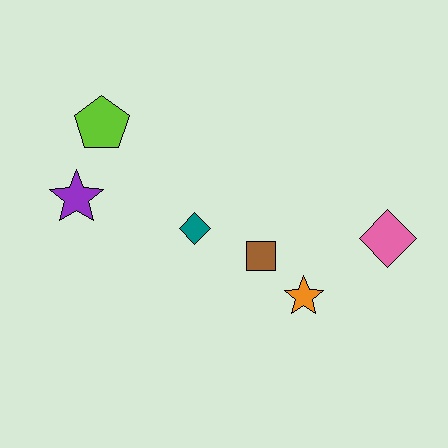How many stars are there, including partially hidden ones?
There are 2 stars.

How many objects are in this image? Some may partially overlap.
There are 6 objects.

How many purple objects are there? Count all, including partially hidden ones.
There is 1 purple object.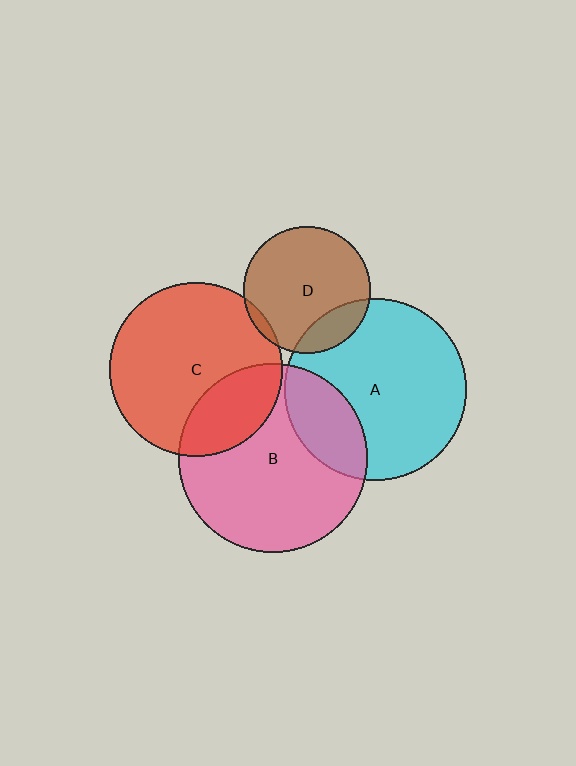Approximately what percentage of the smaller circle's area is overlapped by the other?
Approximately 5%.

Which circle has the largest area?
Circle B (pink).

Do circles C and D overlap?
Yes.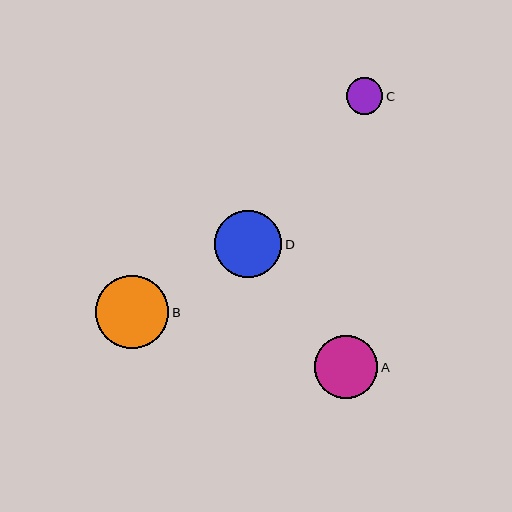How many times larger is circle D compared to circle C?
Circle D is approximately 1.8 times the size of circle C.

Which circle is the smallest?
Circle C is the smallest with a size of approximately 37 pixels.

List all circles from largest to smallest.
From largest to smallest: B, D, A, C.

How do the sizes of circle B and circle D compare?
Circle B and circle D are approximately the same size.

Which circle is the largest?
Circle B is the largest with a size of approximately 74 pixels.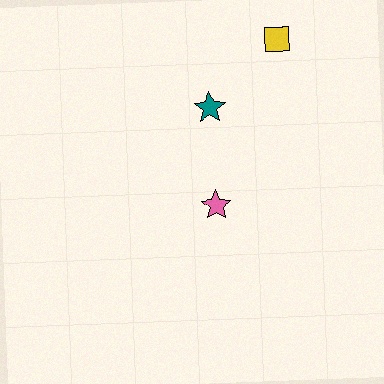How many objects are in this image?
There are 3 objects.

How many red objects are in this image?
There are no red objects.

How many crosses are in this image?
There are no crosses.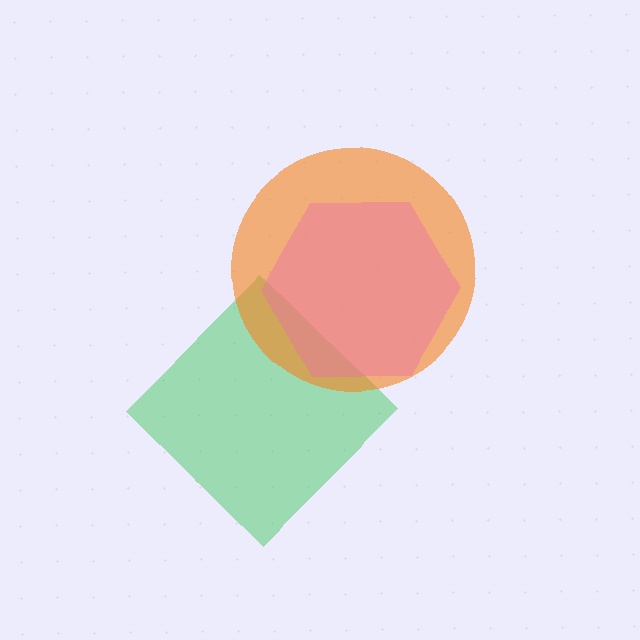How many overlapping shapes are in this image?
There are 3 overlapping shapes in the image.